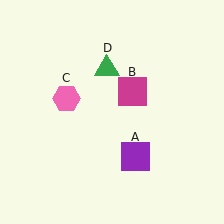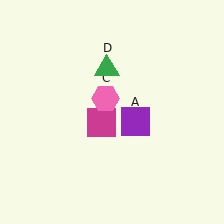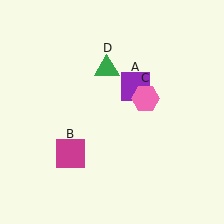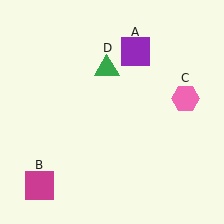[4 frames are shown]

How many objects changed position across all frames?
3 objects changed position: purple square (object A), magenta square (object B), pink hexagon (object C).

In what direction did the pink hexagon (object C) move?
The pink hexagon (object C) moved right.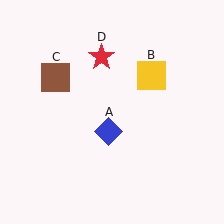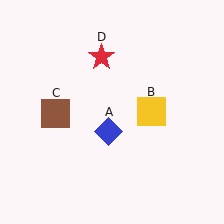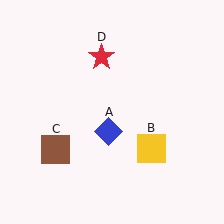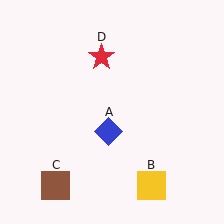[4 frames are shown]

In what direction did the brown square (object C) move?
The brown square (object C) moved down.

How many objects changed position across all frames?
2 objects changed position: yellow square (object B), brown square (object C).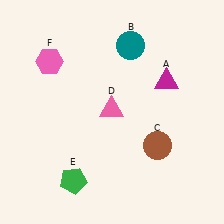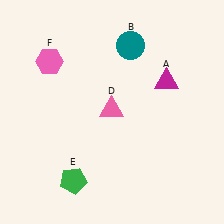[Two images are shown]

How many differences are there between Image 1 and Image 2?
There is 1 difference between the two images.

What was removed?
The brown circle (C) was removed in Image 2.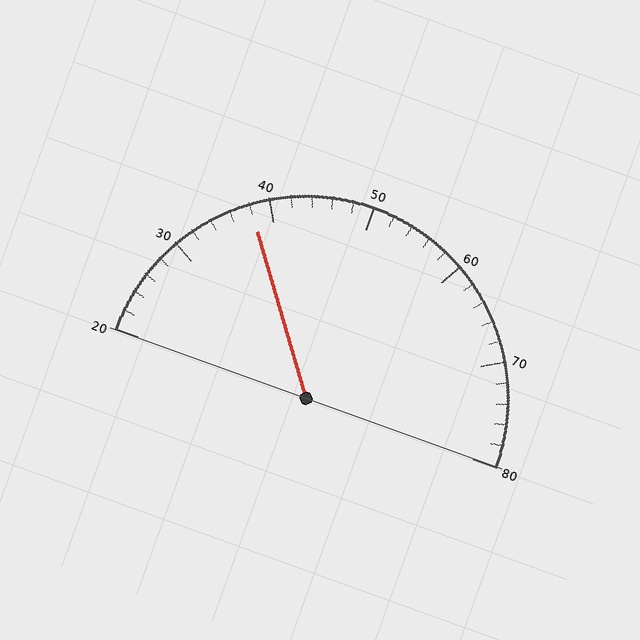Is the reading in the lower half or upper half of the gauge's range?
The reading is in the lower half of the range (20 to 80).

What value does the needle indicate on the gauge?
The needle indicates approximately 38.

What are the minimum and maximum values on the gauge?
The gauge ranges from 20 to 80.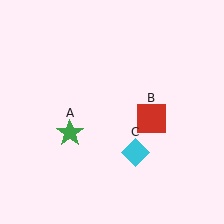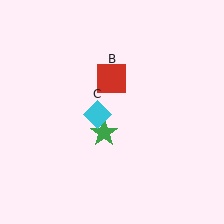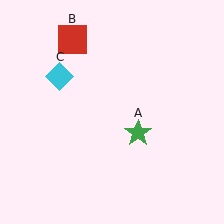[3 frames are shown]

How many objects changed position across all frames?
3 objects changed position: green star (object A), red square (object B), cyan diamond (object C).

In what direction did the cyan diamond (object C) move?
The cyan diamond (object C) moved up and to the left.